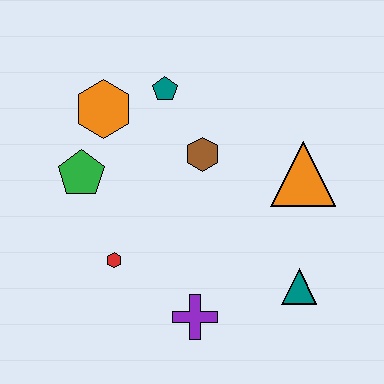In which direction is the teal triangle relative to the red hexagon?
The teal triangle is to the right of the red hexagon.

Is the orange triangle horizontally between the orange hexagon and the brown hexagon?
No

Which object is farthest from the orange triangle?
The green pentagon is farthest from the orange triangle.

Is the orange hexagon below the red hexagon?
No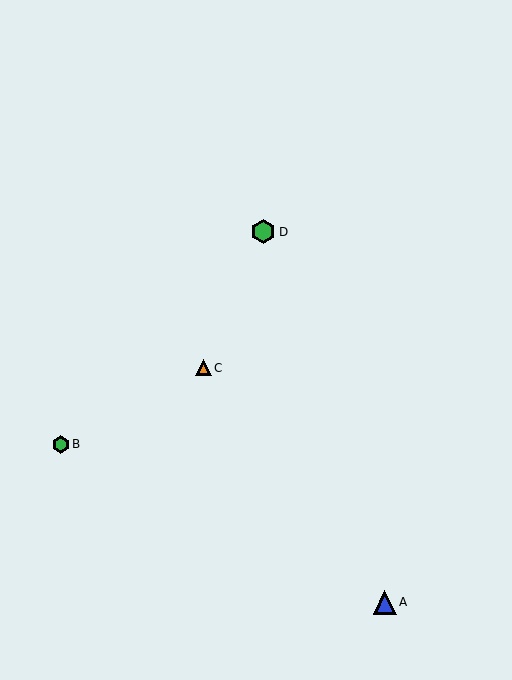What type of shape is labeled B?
Shape B is a green hexagon.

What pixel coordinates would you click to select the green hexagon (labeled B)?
Click at (61, 444) to select the green hexagon B.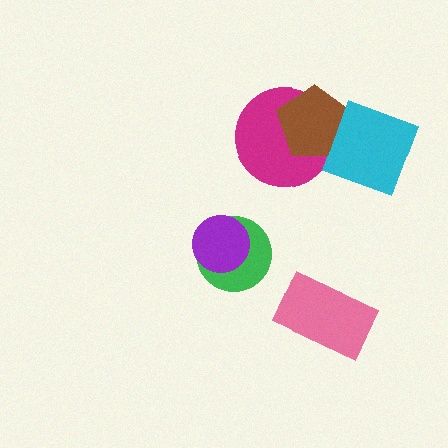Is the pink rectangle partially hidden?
No, no other shape covers it.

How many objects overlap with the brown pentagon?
2 objects overlap with the brown pentagon.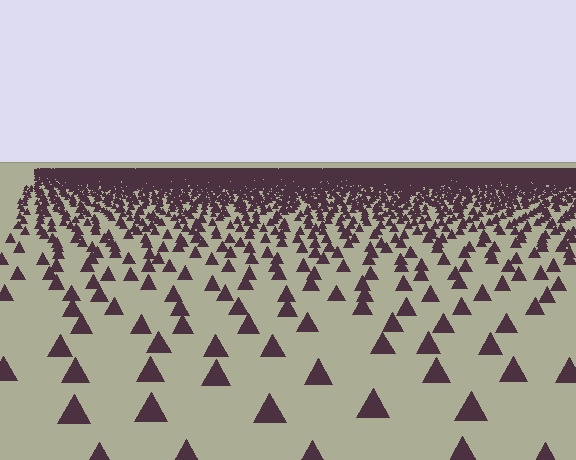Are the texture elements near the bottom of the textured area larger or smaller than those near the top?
Larger. Near the bottom, elements are closer to the viewer and appear at a bigger on-screen size.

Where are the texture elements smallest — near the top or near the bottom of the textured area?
Near the top.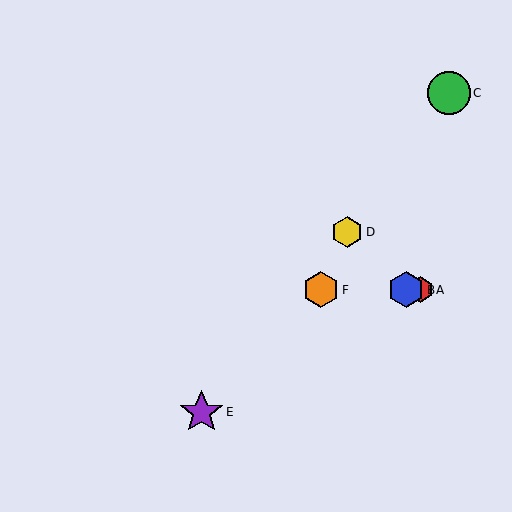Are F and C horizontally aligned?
No, F is at y≈290 and C is at y≈93.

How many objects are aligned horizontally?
3 objects (A, B, F) are aligned horizontally.